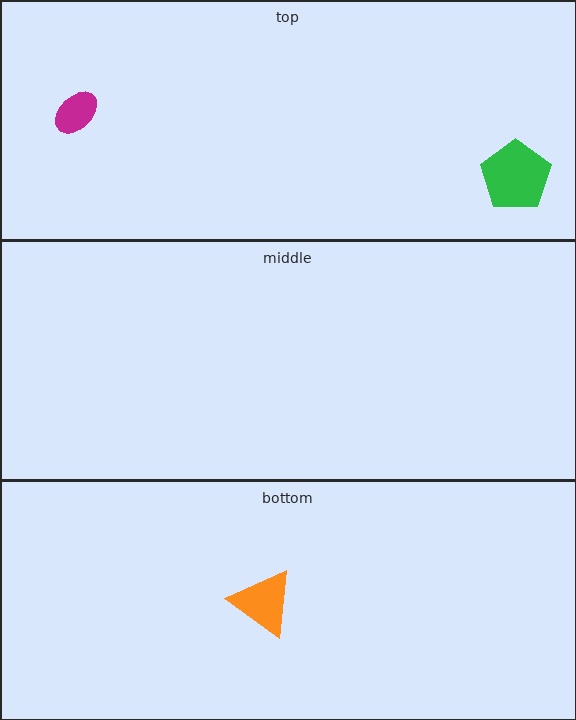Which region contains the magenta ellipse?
The top region.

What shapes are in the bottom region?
The orange triangle.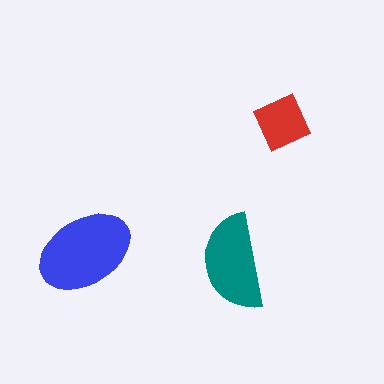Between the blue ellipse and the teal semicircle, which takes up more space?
The blue ellipse.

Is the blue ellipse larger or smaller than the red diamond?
Larger.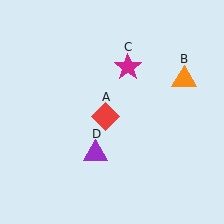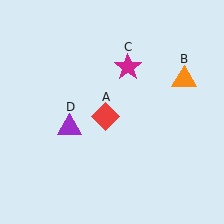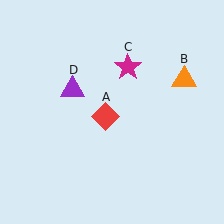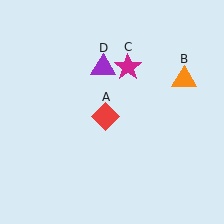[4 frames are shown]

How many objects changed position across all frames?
1 object changed position: purple triangle (object D).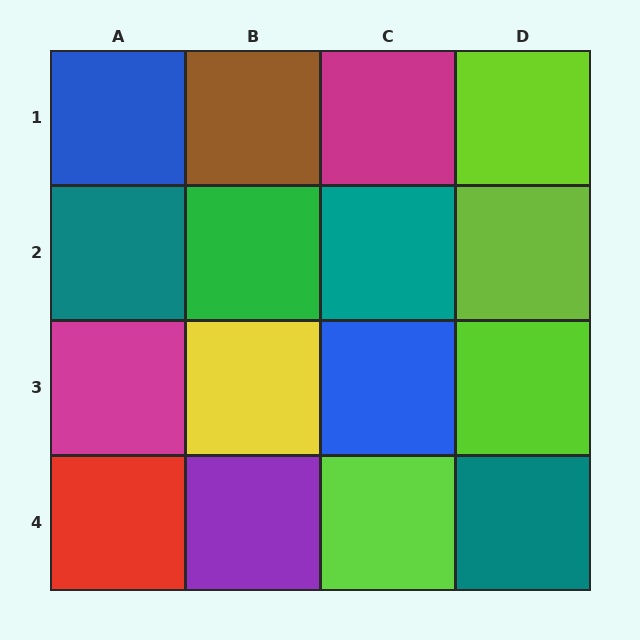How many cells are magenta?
2 cells are magenta.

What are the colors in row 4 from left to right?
Red, purple, lime, teal.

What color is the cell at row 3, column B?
Yellow.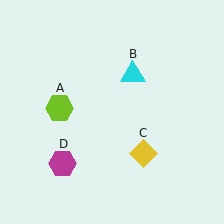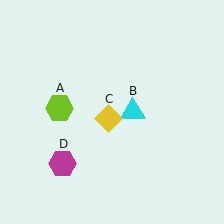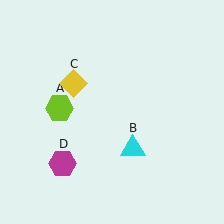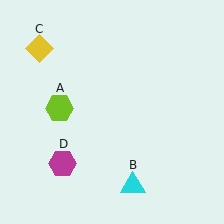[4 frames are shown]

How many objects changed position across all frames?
2 objects changed position: cyan triangle (object B), yellow diamond (object C).